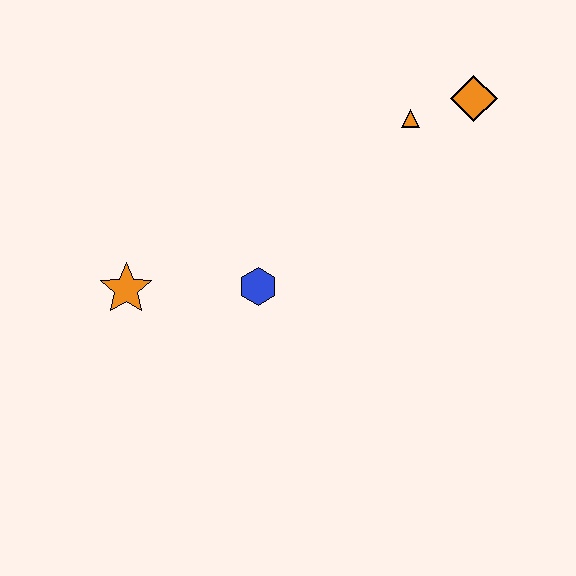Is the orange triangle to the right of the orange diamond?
No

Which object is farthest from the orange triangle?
The orange star is farthest from the orange triangle.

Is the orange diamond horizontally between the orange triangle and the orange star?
No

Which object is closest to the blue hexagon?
The orange star is closest to the blue hexagon.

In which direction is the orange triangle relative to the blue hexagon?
The orange triangle is above the blue hexagon.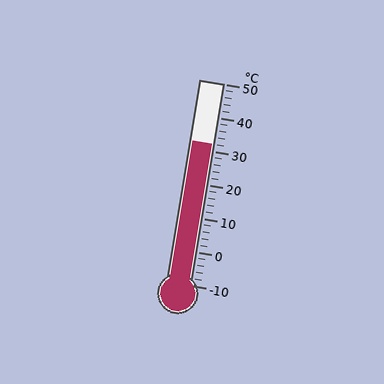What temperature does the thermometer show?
The thermometer shows approximately 32°C.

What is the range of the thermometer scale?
The thermometer scale ranges from -10°C to 50°C.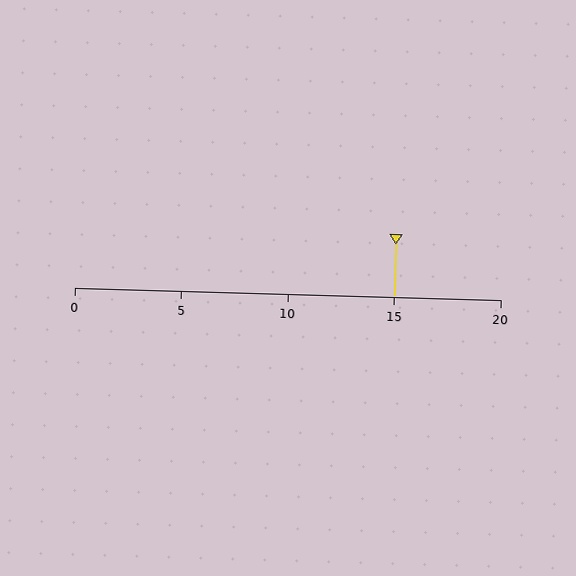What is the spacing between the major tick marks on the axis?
The major ticks are spaced 5 apart.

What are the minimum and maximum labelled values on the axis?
The axis runs from 0 to 20.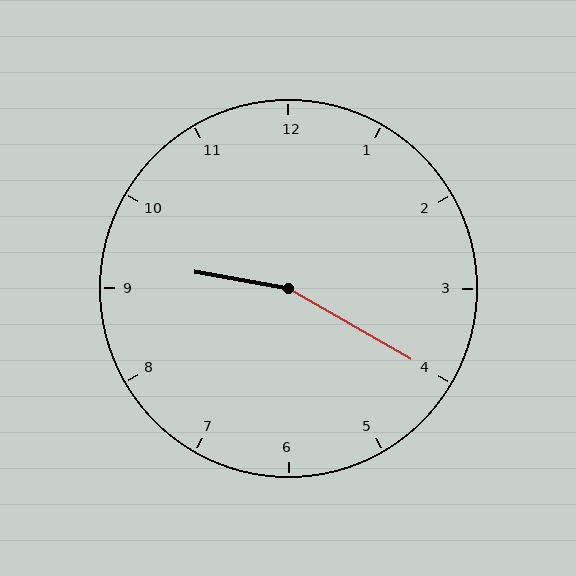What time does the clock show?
9:20.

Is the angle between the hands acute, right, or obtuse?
It is obtuse.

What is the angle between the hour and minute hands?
Approximately 160 degrees.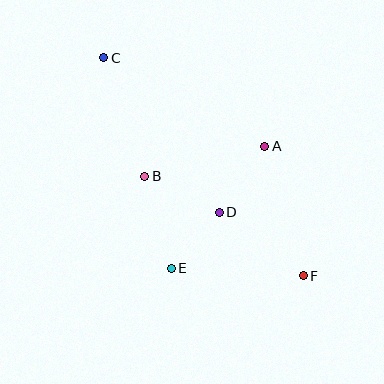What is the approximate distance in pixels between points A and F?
The distance between A and F is approximately 135 pixels.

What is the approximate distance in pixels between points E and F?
The distance between E and F is approximately 132 pixels.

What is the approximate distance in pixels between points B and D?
The distance between B and D is approximately 83 pixels.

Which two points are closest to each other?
Points D and E are closest to each other.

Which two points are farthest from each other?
Points C and F are farthest from each other.